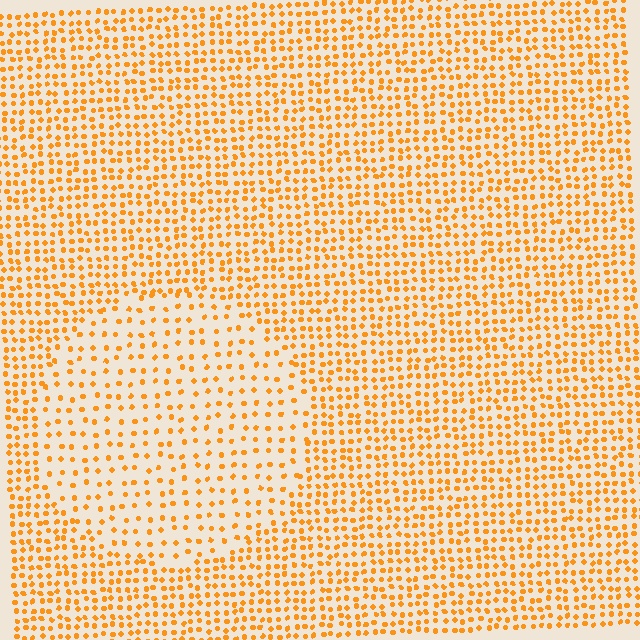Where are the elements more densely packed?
The elements are more densely packed outside the circle boundary.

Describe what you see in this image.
The image contains small orange elements arranged at two different densities. A circle-shaped region is visible where the elements are less densely packed than the surrounding area.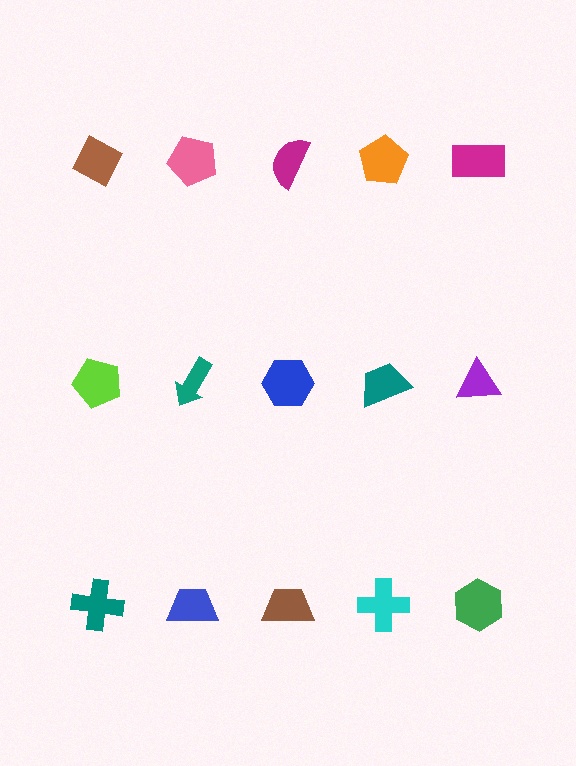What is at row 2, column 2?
A teal arrow.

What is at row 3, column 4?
A cyan cross.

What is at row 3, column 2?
A blue trapezoid.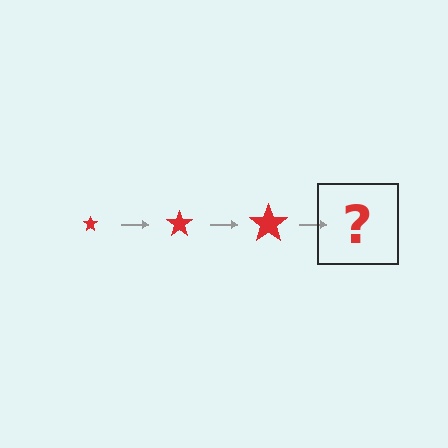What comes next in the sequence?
The next element should be a red star, larger than the previous one.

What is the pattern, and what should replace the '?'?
The pattern is that the star gets progressively larger each step. The '?' should be a red star, larger than the previous one.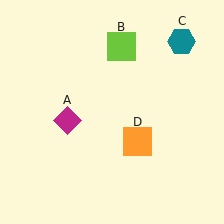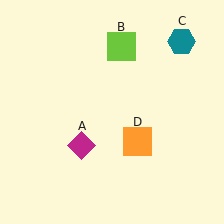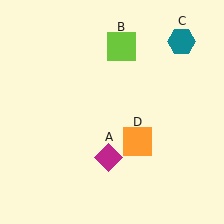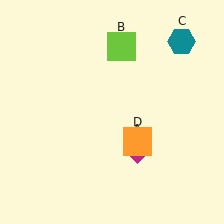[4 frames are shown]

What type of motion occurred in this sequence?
The magenta diamond (object A) rotated counterclockwise around the center of the scene.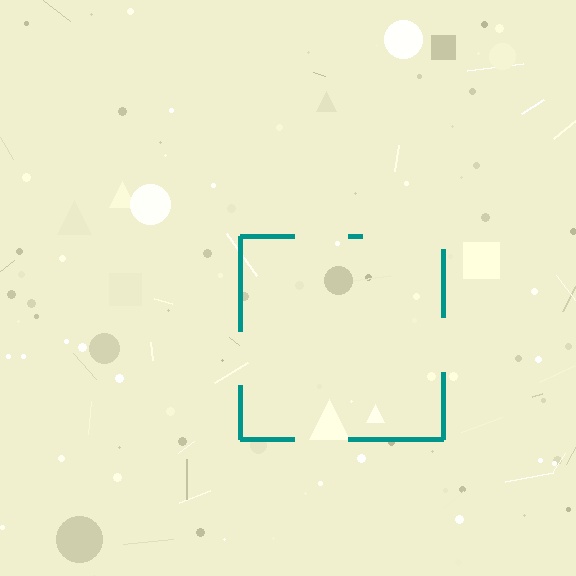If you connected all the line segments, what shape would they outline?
They would outline a square.